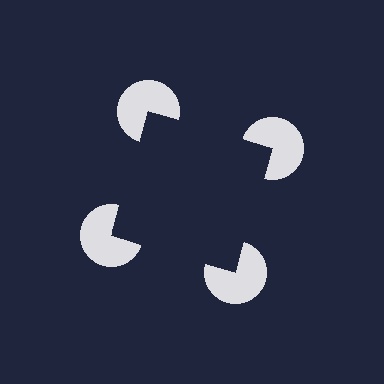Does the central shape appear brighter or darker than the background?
It typically appears slightly darker than the background, even though no actual brightness change is drawn.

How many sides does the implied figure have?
4 sides.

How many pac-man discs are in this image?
There are 4 — one at each vertex of the illusory square.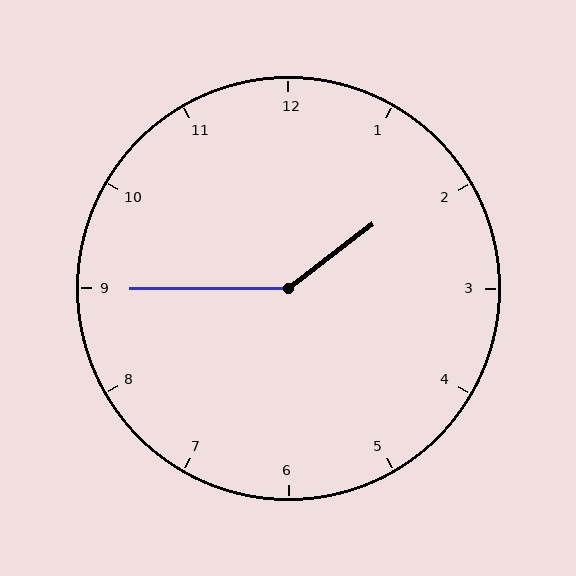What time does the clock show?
1:45.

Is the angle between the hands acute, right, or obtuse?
It is obtuse.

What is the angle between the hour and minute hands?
Approximately 142 degrees.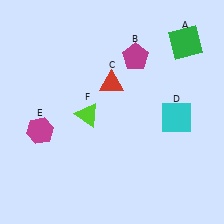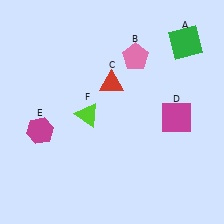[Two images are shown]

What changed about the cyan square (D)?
In Image 1, D is cyan. In Image 2, it changed to magenta.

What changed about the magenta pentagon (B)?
In Image 1, B is magenta. In Image 2, it changed to pink.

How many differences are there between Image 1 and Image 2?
There are 2 differences between the two images.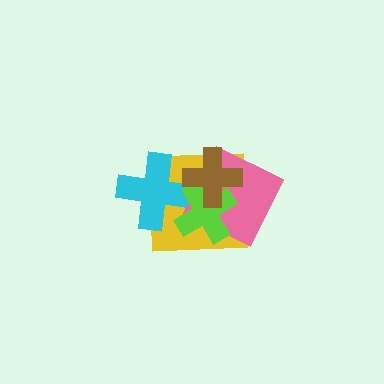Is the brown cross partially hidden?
No, no other shape covers it.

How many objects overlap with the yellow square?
4 objects overlap with the yellow square.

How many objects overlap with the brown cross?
4 objects overlap with the brown cross.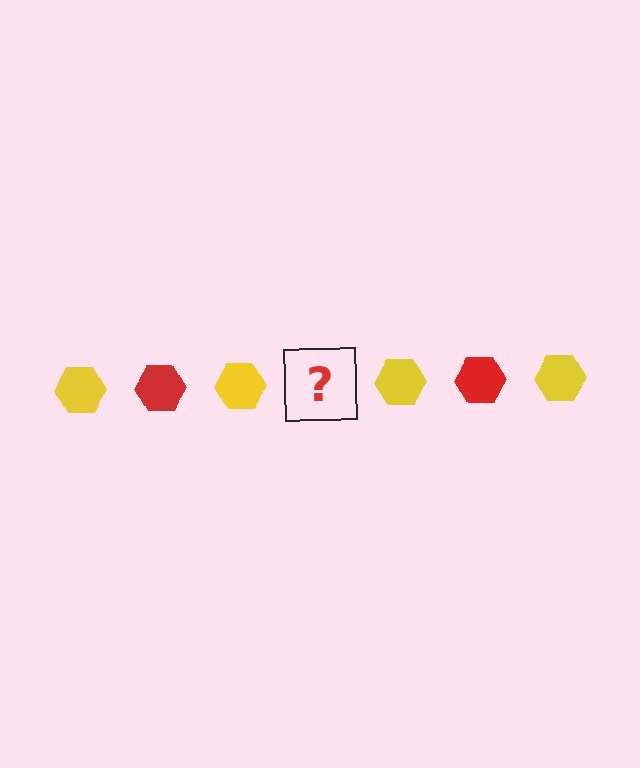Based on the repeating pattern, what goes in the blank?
The blank should be a red hexagon.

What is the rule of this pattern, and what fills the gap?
The rule is that the pattern cycles through yellow, red hexagons. The gap should be filled with a red hexagon.